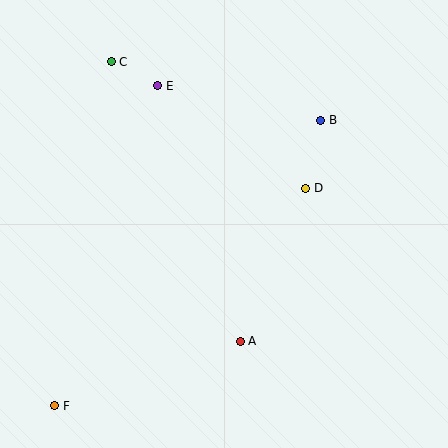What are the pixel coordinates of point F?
Point F is at (55, 406).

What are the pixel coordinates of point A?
Point A is at (240, 341).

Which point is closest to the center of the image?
Point D at (306, 188) is closest to the center.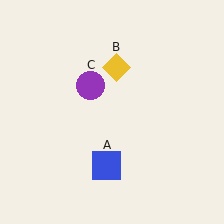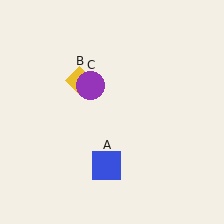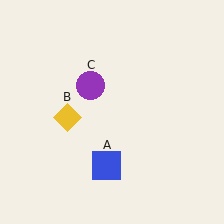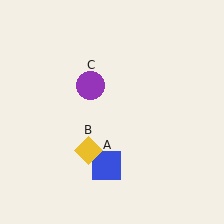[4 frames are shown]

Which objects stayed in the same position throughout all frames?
Blue square (object A) and purple circle (object C) remained stationary.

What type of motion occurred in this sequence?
The yellow diamond (object B) rotated counterclockwise around the center of the scene.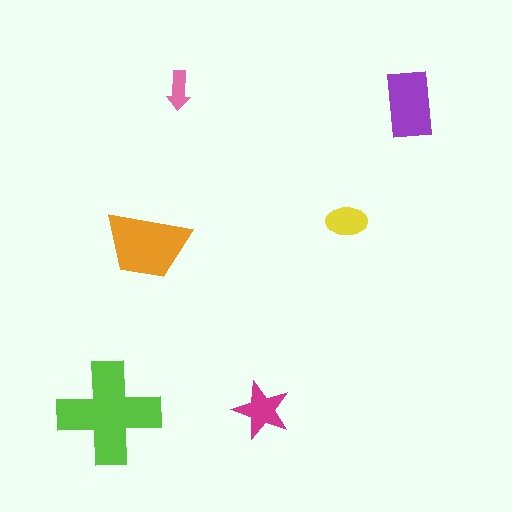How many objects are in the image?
There are 6 objects in the image.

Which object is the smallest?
The pink arrow.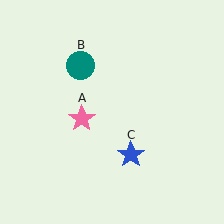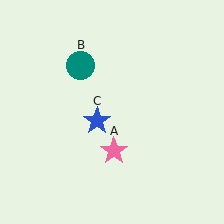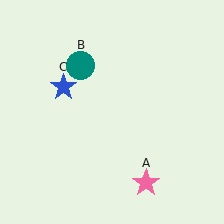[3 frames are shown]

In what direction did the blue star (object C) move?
The blue star (object C) moved up and to the left.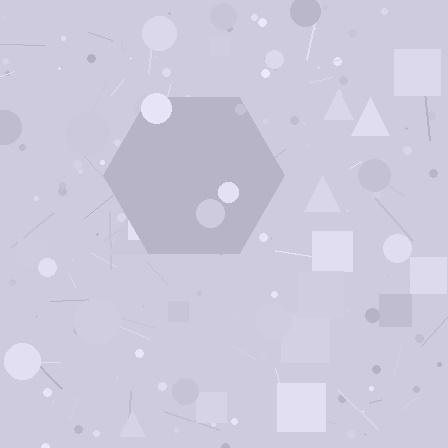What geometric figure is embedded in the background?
A hexagon is embedded in the background.